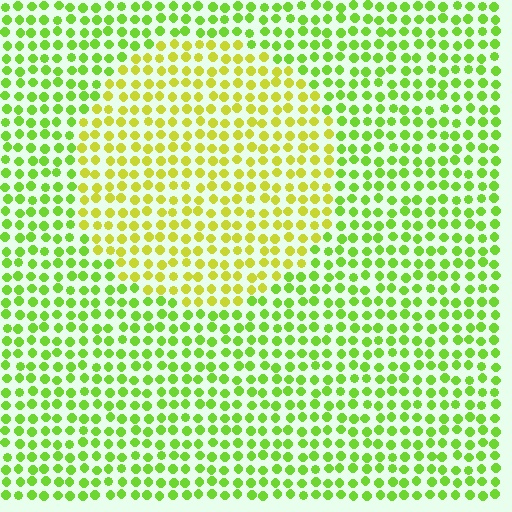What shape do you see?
I see a circle.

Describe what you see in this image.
The image is filled with small lime elements in a uniform arrangement. A circle-shaped region is visible where the elements are tinted to a slightly different hue, forming a subtle color boundary.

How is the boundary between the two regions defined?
The boundary is defined purely by a slight shift in hue (about 33 degrees). Spacing, size, and orientation are identical on both sides.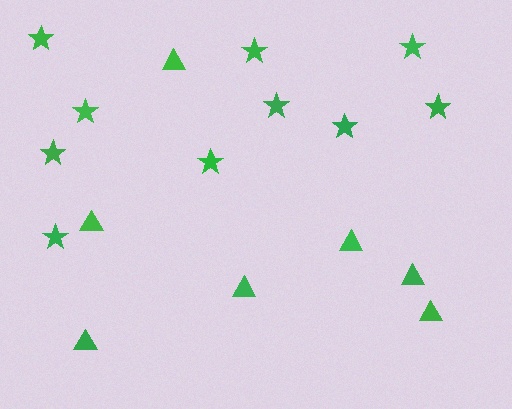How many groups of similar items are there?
There are 2 groups: one group of stars (10) and one group of triangles (7).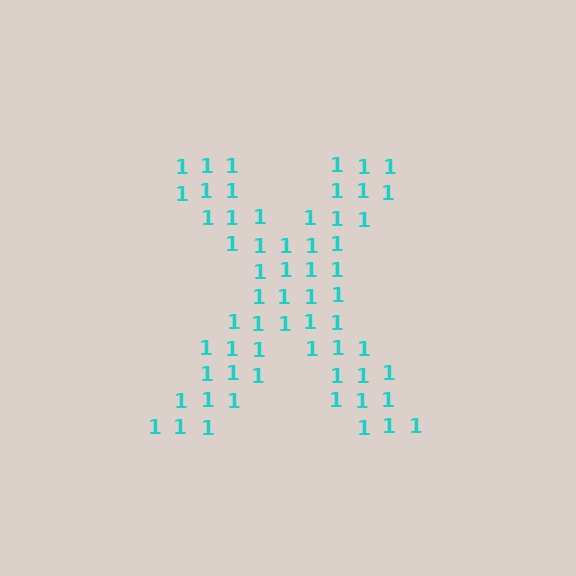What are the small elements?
The small elements are digit 1's.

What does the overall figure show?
The overall figure shows the letter X.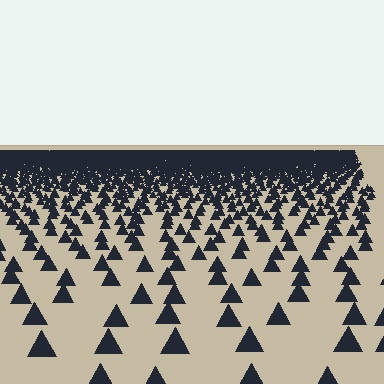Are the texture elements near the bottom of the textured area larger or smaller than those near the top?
Larger. Near the bottom, elements are closer to the viewer and appear at a bigger on-screen size.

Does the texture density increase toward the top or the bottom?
Density increases toward the top.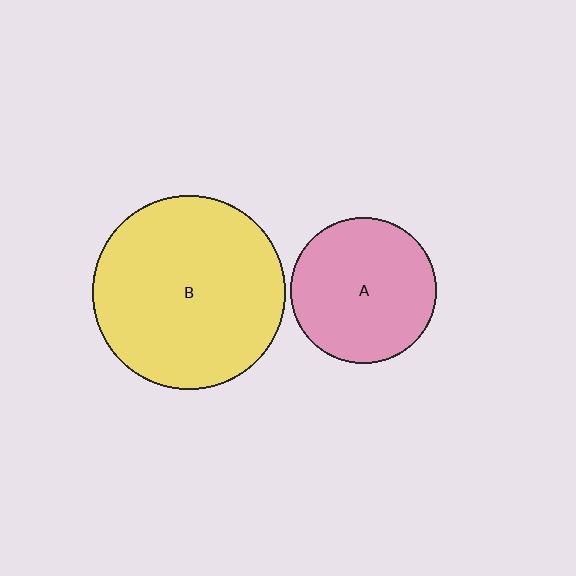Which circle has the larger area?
Circle B (yellow).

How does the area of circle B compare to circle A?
Approximately 1.7 times.